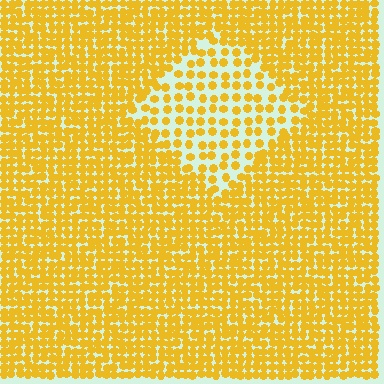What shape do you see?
I see a diamond.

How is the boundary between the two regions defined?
The boundary is defined by a change in element density (approximately 2.1x ratio). All elements are the same color, size, and shape.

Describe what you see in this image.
The image contains small yellow elements arranged at two different densities. A diamond-shaped region is visible where the elements are less densely packed than the surrounding area.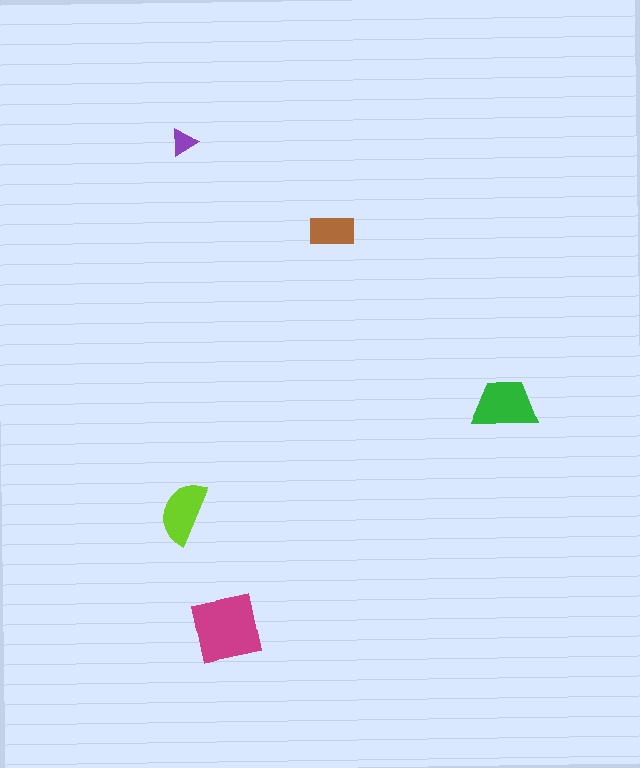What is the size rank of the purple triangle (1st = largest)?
5th.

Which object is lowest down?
The magenta square is bottommost.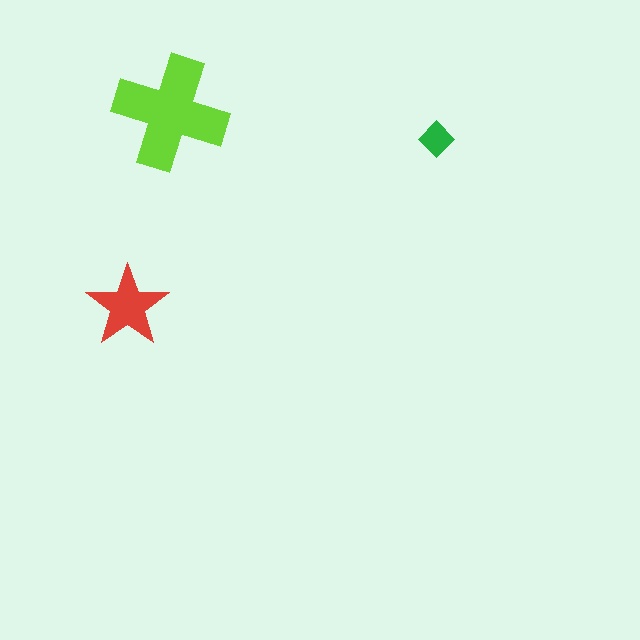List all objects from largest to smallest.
The lime cross, the red star, the green diamond.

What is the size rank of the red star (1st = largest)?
2nd.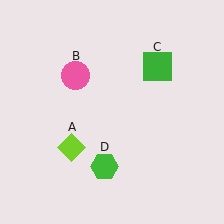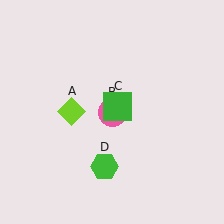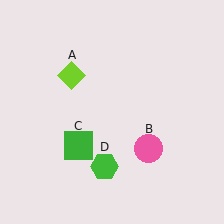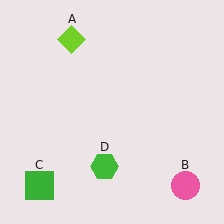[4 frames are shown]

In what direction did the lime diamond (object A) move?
The lime diamond (object A) moved up.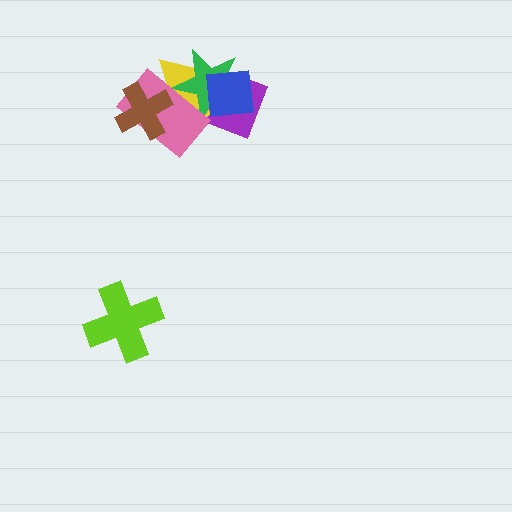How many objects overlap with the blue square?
3 objects overlap with the blue square.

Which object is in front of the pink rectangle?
The brown cross is in front of the pink rectangle.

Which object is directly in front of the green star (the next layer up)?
The blue square is directly in front of the green star.